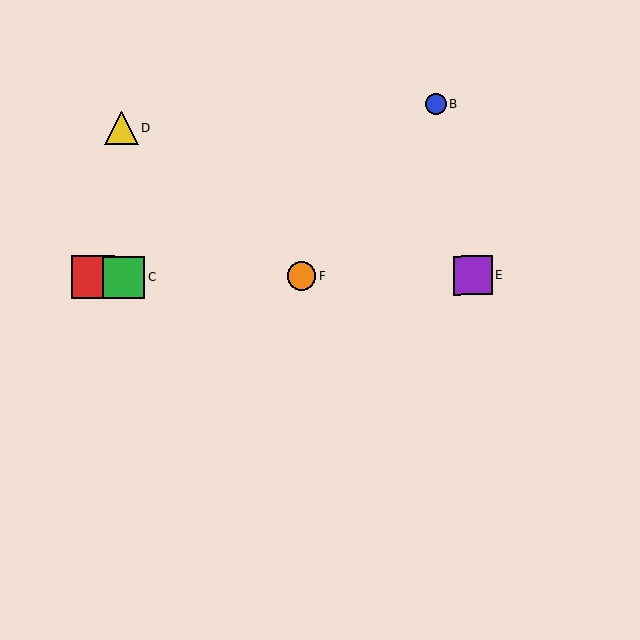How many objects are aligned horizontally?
4 objects (A, C, E, F) are aligned horizontally.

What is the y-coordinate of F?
Object F is at y≈276.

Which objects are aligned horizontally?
Objects A, C, E, F are aligned horizontally.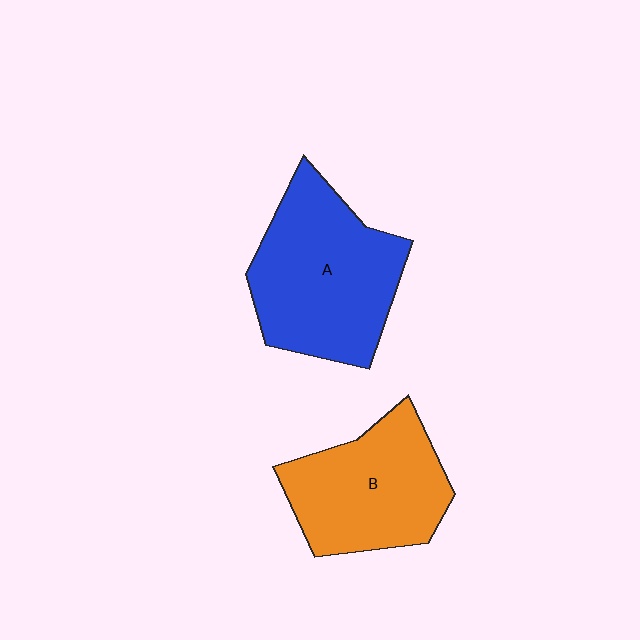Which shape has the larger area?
Shape A (blue).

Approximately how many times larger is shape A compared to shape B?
Approximately 1.2 times.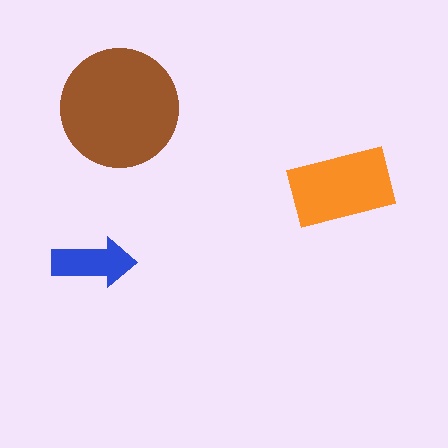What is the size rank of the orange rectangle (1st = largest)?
2nd.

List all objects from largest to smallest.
The brown circle, the orange rectangle, the blue arrow.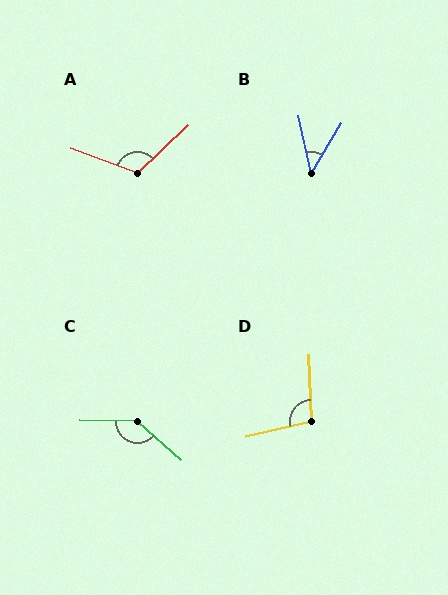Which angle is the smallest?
B, at approximately 43 degrees.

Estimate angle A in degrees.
Approximately 115 degrees.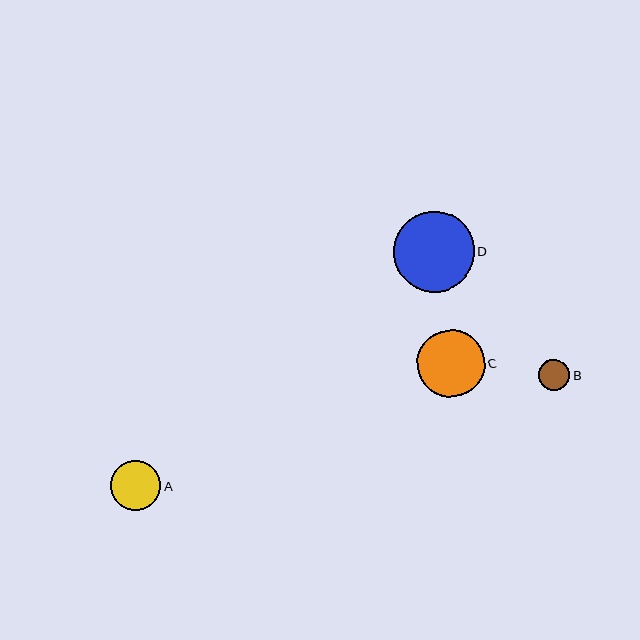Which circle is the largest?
Circle D is the largest with a size of approximately 81 pixels.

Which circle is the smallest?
Circle B is the smallest with a size of approximately 32 pixels.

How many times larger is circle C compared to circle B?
Circle C is approximately 2.1 times the size of circle B.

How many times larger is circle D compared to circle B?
Circle D is approximately 2.6 times the size of circle B.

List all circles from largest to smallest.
From largest to smallest: D, C, A, B.